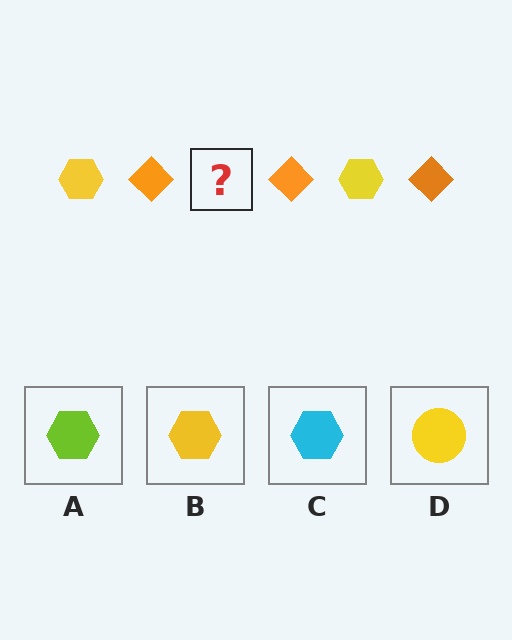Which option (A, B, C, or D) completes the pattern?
B.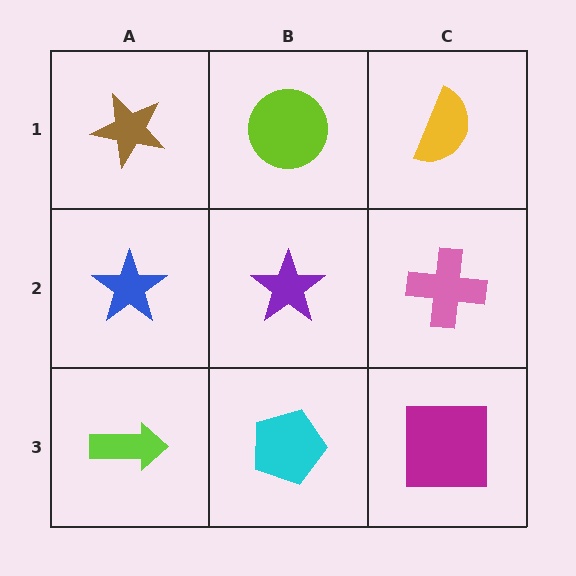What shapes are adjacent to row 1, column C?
A pink cross (row 2, column C), a lime circle (row 1, column B).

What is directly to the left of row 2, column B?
A blue star.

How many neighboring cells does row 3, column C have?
2.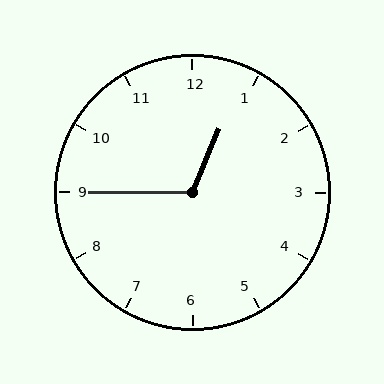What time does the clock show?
12:45.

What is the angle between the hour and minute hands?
Approximately 112 degrees.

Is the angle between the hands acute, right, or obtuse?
It is obtuse.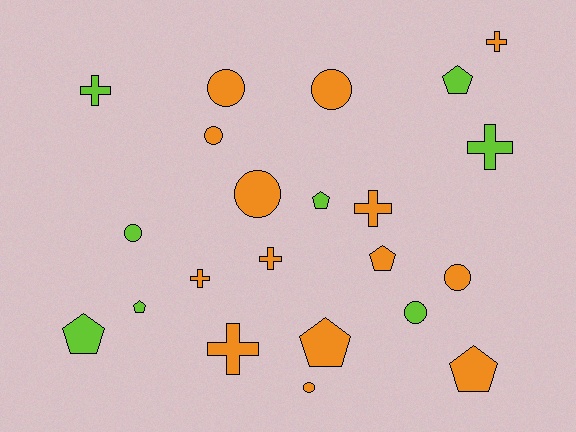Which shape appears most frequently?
Circle, with 8 objects.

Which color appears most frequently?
Orange, with 14 objects.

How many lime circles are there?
There are 2 lime circles.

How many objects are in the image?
There are 22 objects.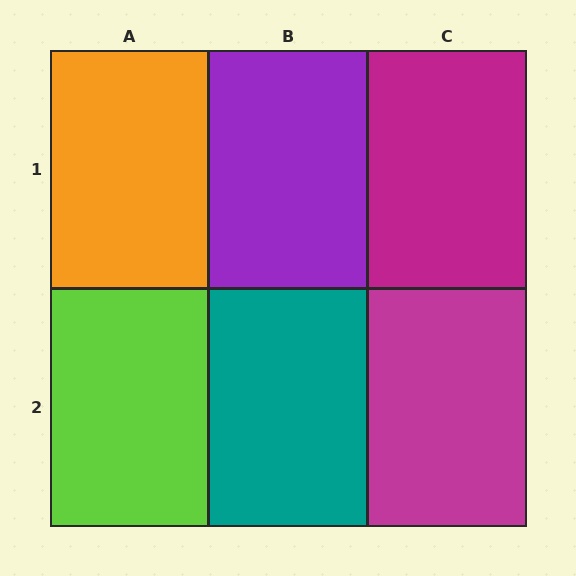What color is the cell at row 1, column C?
Magenta.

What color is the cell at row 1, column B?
Purple.